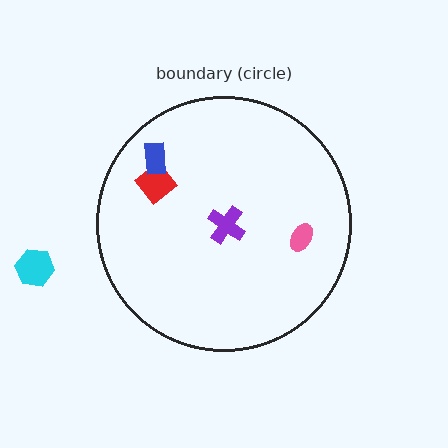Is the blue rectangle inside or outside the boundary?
Inside.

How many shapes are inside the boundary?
4 inside, 1 outside.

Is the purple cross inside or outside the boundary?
Inside.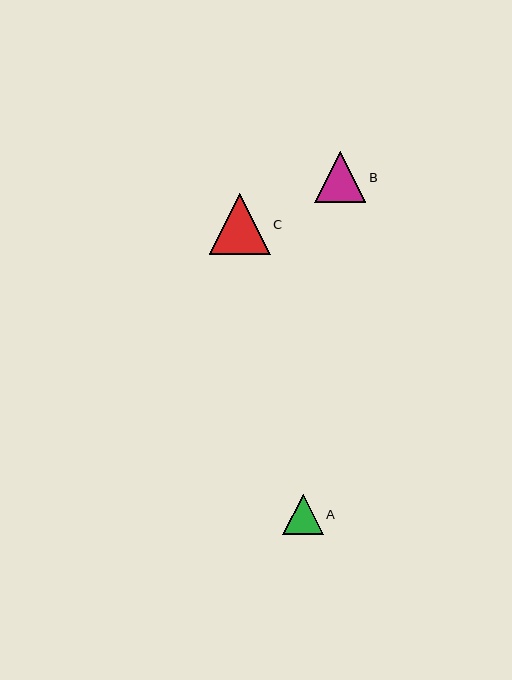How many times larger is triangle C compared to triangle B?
Triangle C is approximately 1.2 times the size of triangle B.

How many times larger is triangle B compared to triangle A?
Triangle B is approximately 1.3 times the size of triangle A.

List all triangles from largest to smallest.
From largest to smallest: C, B, A.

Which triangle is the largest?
Triangle C is the largest with a size of approximately 61 pixels.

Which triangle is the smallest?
Triangle A is the smallest with a size of approximately 40 pixels.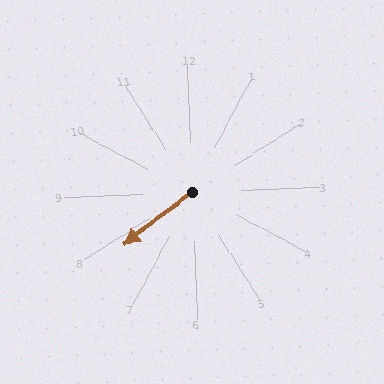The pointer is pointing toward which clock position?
Roughly 8 o'clock.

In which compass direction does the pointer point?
Southwest.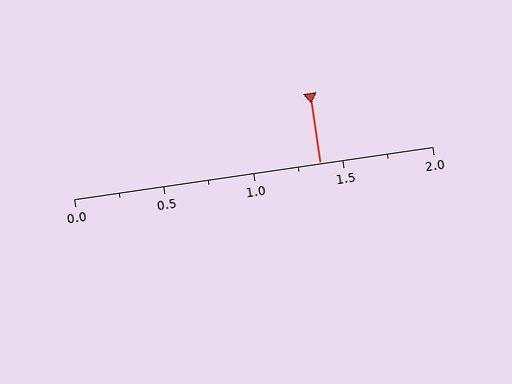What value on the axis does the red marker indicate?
The marker indicates approximately 1.38.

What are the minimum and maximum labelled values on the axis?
The axis runs from 0.0 to 2.0.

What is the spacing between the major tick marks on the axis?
The major ticks are spaced 0.5 apart.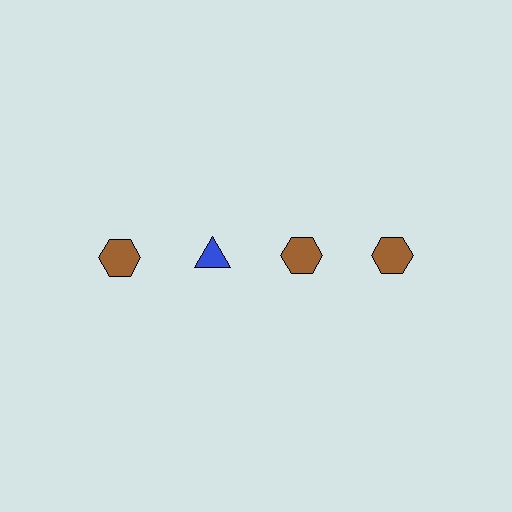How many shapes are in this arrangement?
There are 4 shapes arranged in a grid pattern.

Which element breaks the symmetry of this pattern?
The blue triangle in the top row, second from left column breaks the symmetry. All other shapes are brown hexagons.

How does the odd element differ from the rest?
It differs in both color (blue instead of brown) and shape (triangle instead of hexagon).